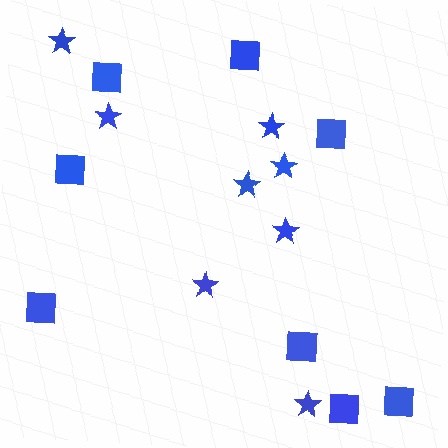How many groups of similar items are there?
There are 2 groups: one group of stars (8) and one group of squares (8).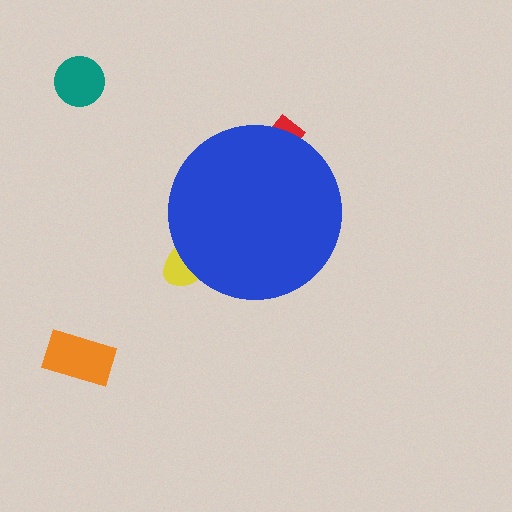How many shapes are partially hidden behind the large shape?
2 shapes are partially hidden.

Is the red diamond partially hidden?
Yes, the red diamond is partially hidden behind the blue circle.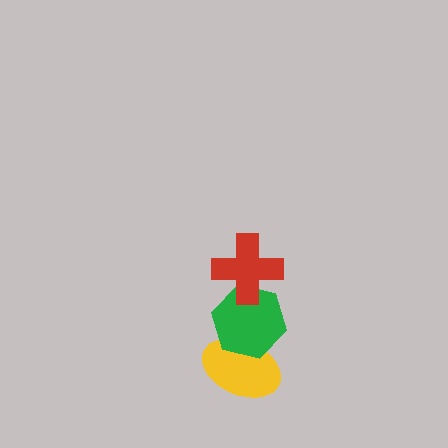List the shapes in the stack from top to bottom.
From top to bottom: the red cross, the green hexagon, the yellow ellipse.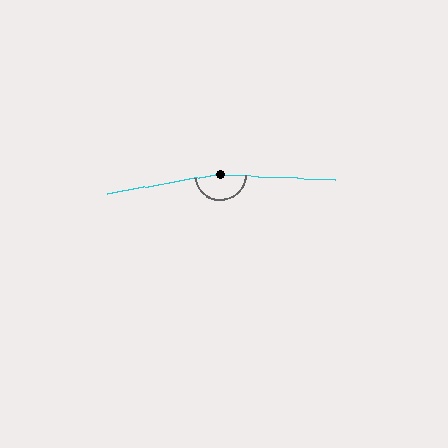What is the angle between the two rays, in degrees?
Approximately 168 degrees.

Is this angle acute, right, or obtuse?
It is obtuse.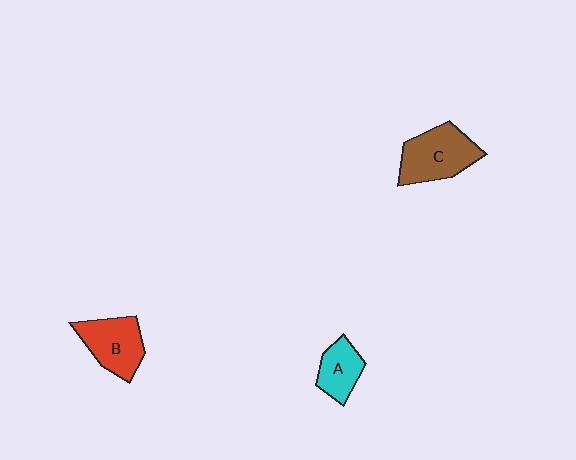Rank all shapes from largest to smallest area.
From largest to smallest: C (brown), B (red), A (cyan).